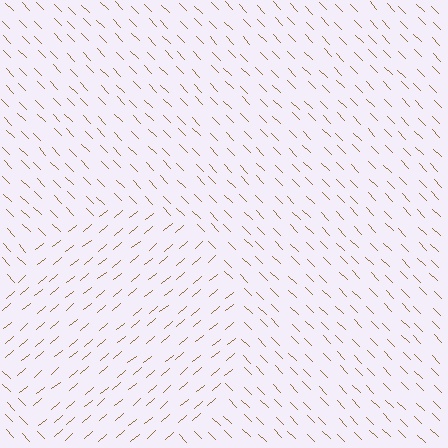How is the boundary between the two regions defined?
The boundary is defined purely by a change in line orientation (approximately 85 degrees difference). All lines are the same color and thickness.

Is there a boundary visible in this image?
Yes, there is a texture boundary formed by a change in line orientation.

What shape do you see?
I see a circle.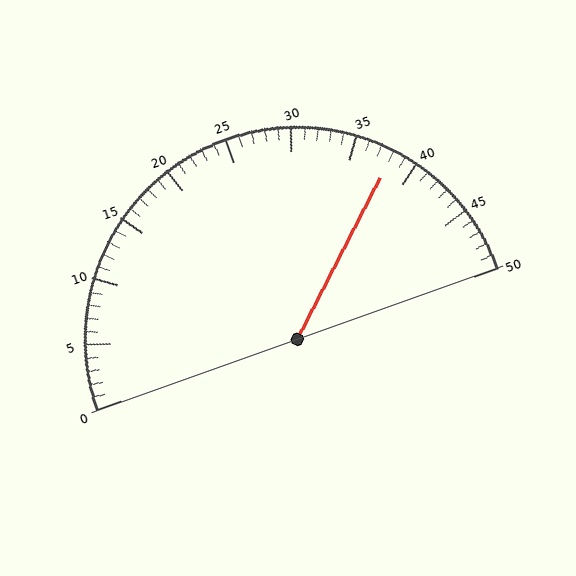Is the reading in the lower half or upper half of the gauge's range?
The reading is in the upper half of the range (0 to 50).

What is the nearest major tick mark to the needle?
The nearest major tick mark is 40.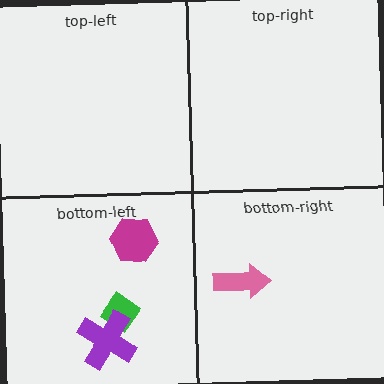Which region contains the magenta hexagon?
The bottom-left region.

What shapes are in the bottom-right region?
The pink arrow.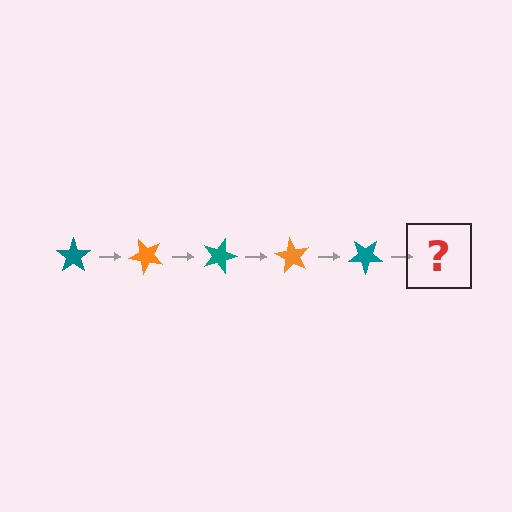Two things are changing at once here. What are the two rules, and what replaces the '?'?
The two rules are that it rotates 45 degrees each step and the color cycles through teal and orange. The '?' should be an orange star, rotated 225 degrees from the start.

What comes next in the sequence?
The next element should be an orange star, rotated 225 degrees from the start.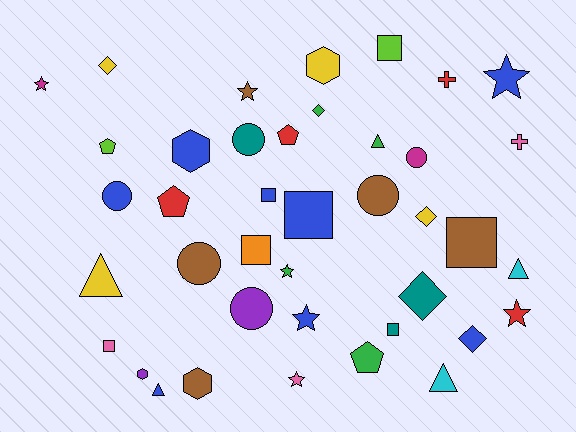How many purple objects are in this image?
There are 2 purple objects.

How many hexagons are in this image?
There are 4 hexagons.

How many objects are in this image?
There are 40 objects.